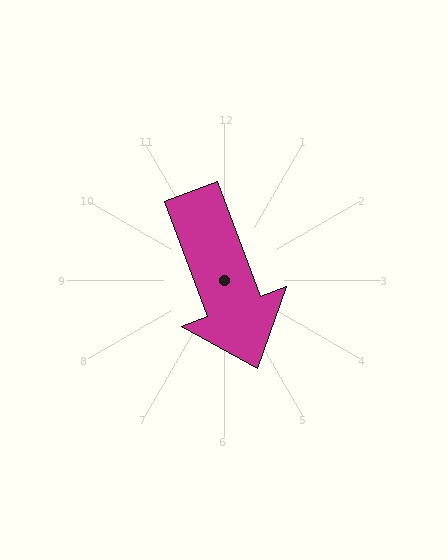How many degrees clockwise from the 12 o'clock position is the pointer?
Approximately 159 degrees.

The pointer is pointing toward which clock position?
Roughly 5 o'clock.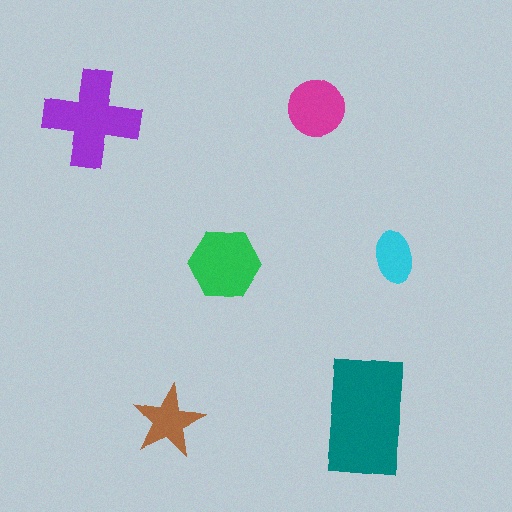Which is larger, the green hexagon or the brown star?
The green hexagon.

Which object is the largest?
The teal rectangle.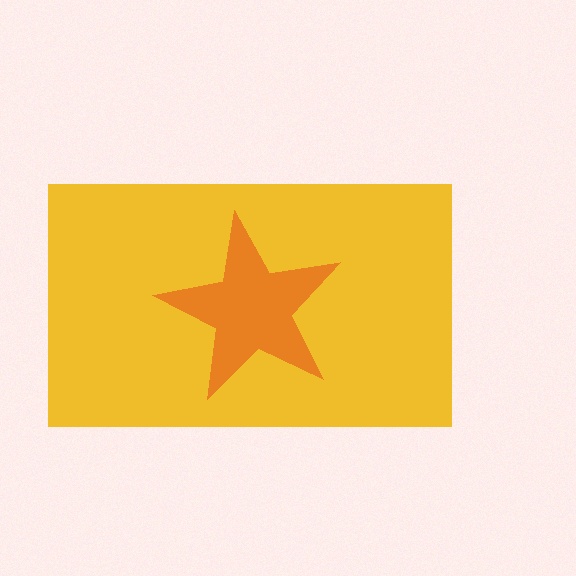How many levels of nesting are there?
2.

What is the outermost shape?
The yellow rectangle.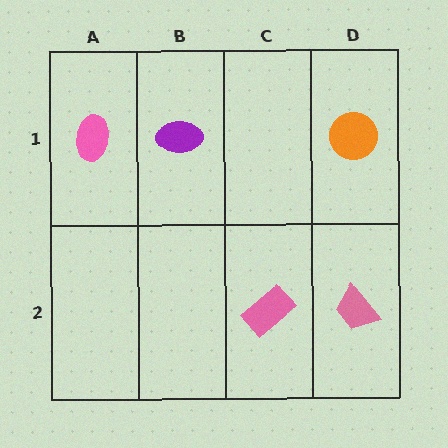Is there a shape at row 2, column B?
No, that cell is empty.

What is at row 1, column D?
An orange circle.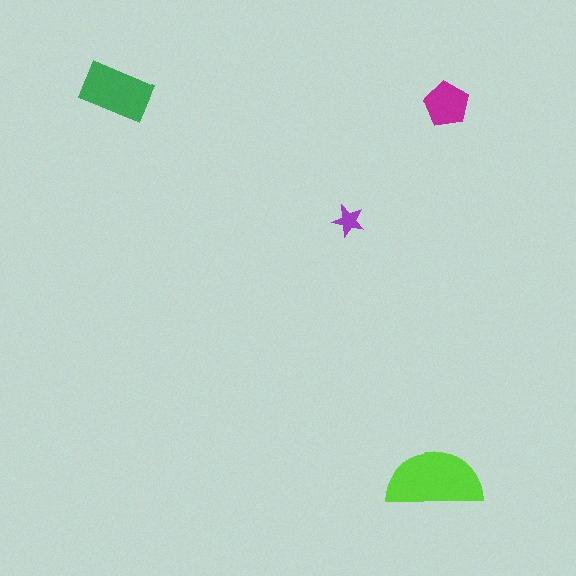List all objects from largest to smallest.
The lime semicircle, the green rectangle, the magenta pentagon, the purple star.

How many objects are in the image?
There are 4 objects in the image.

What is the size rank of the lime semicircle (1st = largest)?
1st.